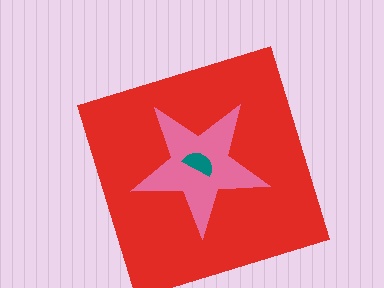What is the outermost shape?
The red square.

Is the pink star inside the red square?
Yes.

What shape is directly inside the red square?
The pink star.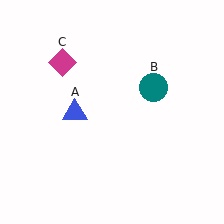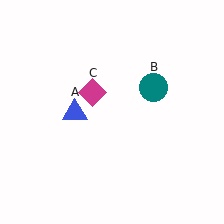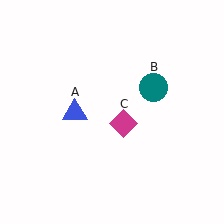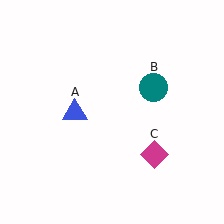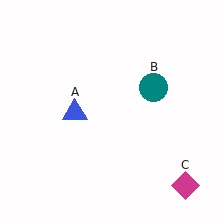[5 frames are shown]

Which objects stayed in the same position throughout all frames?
Blue triangle (object A) and teal circle (object B) remained stationary.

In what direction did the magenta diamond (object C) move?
The magenta diamond (object C) moved down and to the right.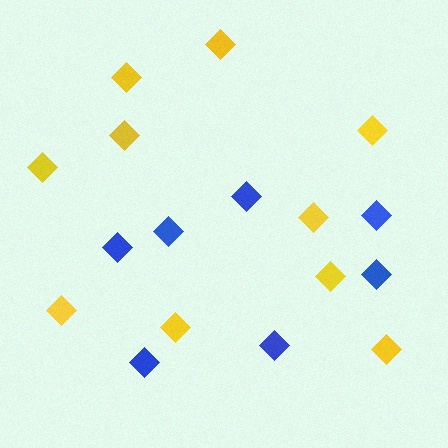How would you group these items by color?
There are 2 groups: one group of yellow diamonds (10) and one group of blue diamonds (7).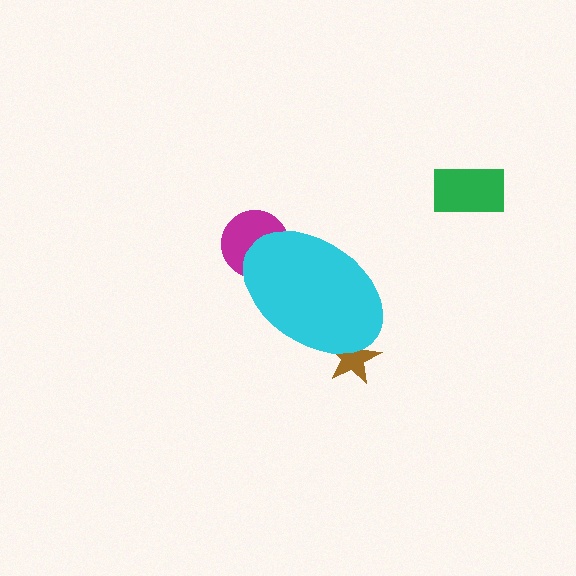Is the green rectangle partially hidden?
No, the green rectangle is fully visible.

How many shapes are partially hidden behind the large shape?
2 shapes are partially hidden.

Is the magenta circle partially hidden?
Yes, the magenta circle is partially hidden behind the cyan ellipse.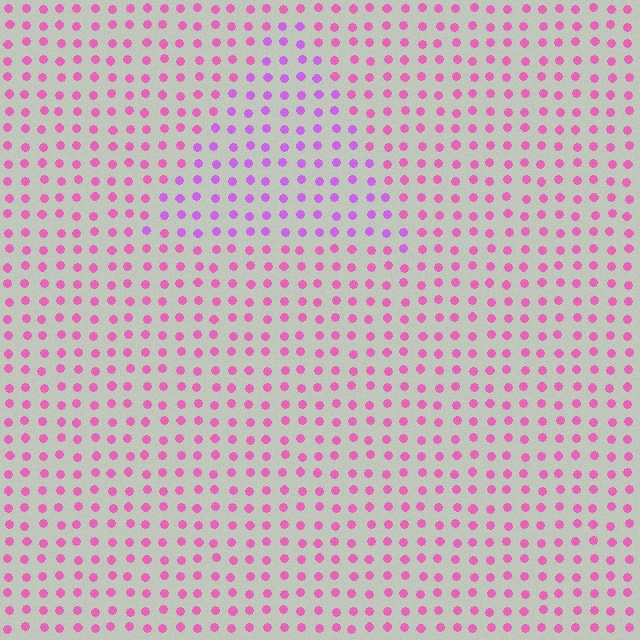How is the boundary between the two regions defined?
The boundary is defined purely by a slight shift in hue (about 34 degrees). Spacing, size, and orientation are identical on both sides.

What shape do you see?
I see a triangle.